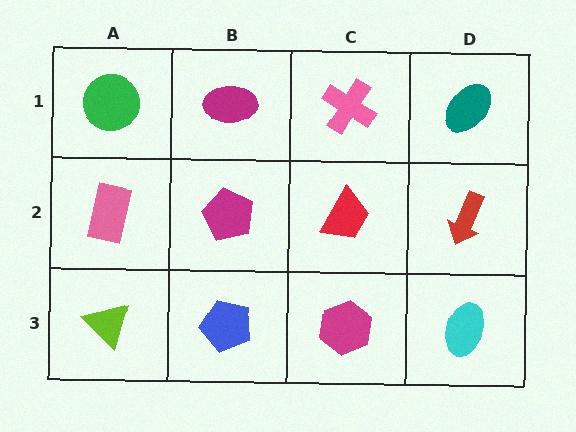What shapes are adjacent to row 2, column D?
A teal ellipse (row 1, column D), a cyan ellipse (row 3, column D), a red trapezoid (row 2, column C).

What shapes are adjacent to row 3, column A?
A pink rectangle (row 2, column A), a blue pentagon (row 3, column B).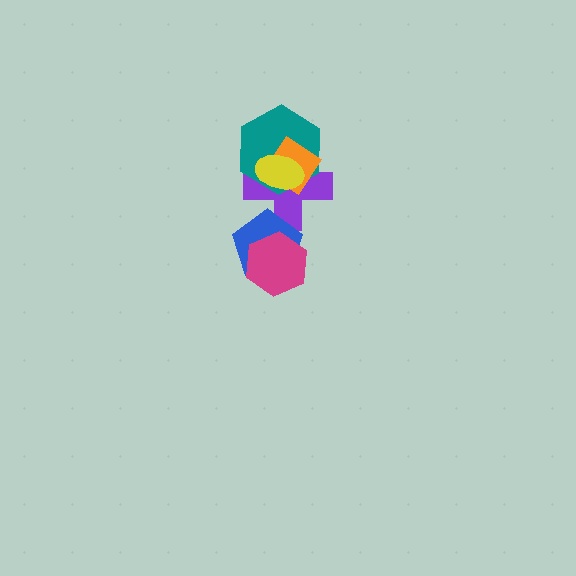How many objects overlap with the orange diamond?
3 objects overlap with the orange diamond.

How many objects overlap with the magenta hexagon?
1 object overlaps with the magenta hexagon.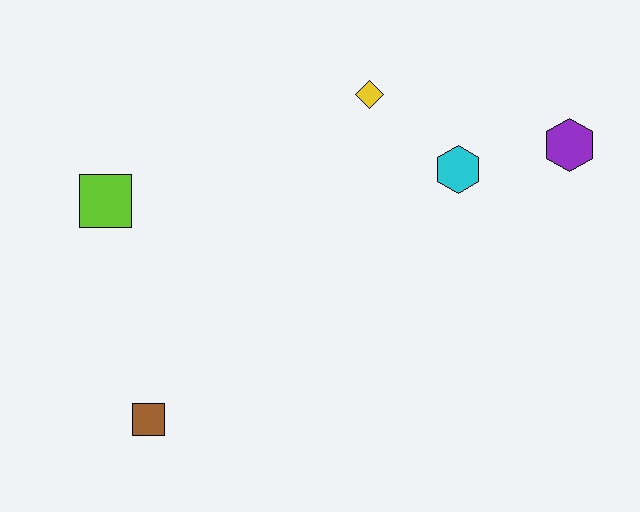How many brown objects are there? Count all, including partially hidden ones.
There is 1 brown object.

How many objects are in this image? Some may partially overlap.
There are 5 objects.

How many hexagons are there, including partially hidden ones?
There are 2 hexagons.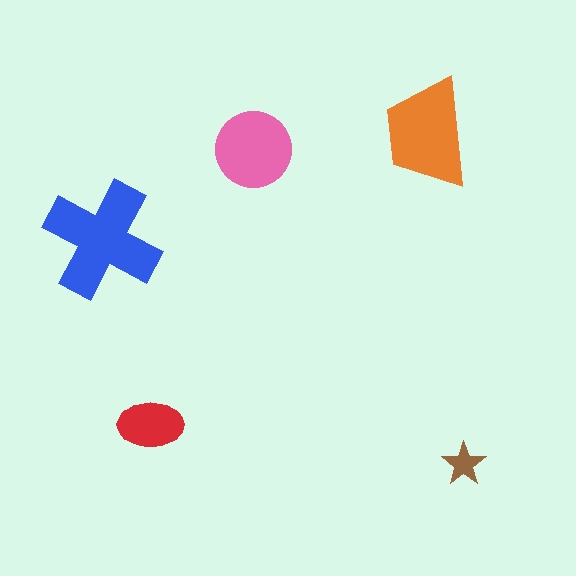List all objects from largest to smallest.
The blue cross, the orange trapezoid, the pink circle, the red ellipse, the brown star.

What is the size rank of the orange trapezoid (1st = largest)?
2nd.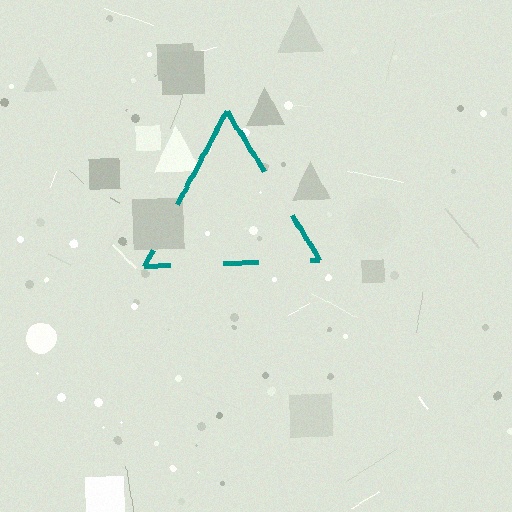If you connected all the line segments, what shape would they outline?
They would outline a triangle.